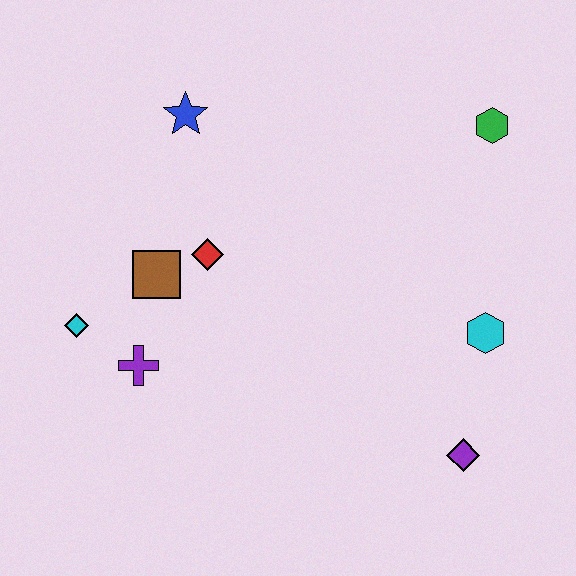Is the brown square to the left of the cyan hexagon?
Yes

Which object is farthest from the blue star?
The purple diamond is farthest from the blue star.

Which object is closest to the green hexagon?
The cyan hexagon is closest to the green hexagon.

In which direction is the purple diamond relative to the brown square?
The purple diamond is to the right of the brown square.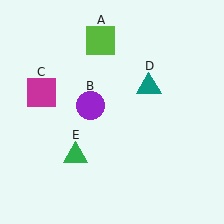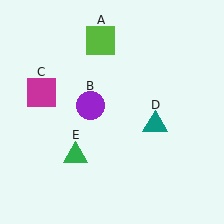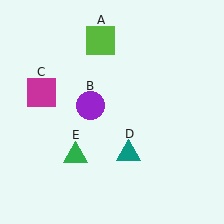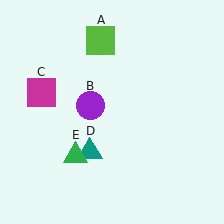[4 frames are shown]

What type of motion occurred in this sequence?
The teal triangle (object D) rotated clockwise around the center of the scene.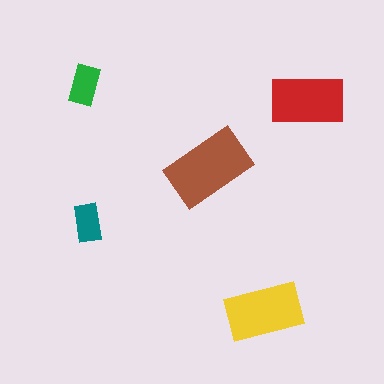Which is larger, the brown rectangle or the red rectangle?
The brown one.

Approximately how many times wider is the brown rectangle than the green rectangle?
About 2 times wider.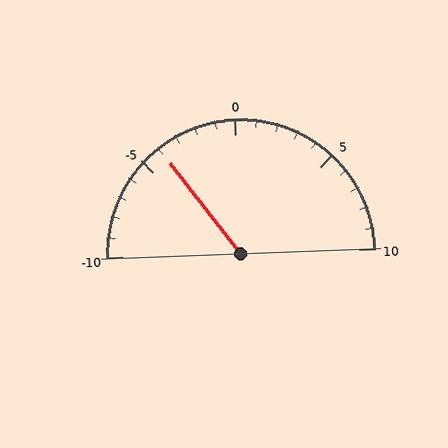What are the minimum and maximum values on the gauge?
The gauge ranges from -10 to 10.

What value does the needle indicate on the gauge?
The needle indicates approximately -4.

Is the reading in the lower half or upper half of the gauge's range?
The reading is in the lower half of the range (-10 to 10).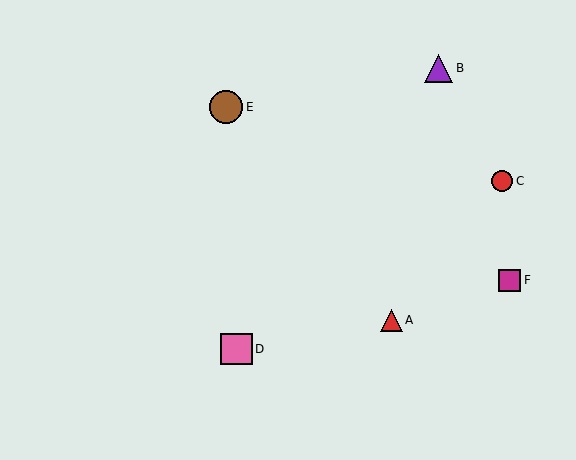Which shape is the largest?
The brown circle (labeled E) is the largest.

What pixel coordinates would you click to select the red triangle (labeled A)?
Click at (391, 320) to select the red triangle A.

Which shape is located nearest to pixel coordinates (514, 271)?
The magenta square (labeled F) at (510, 280) is nearest to that location.